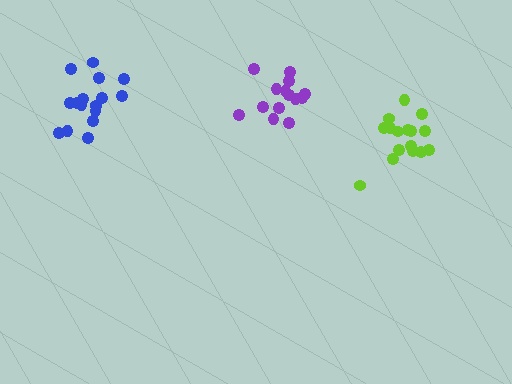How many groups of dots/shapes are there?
There are 3 groups.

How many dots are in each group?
Group 1: 16 dots, Group 2: 14 dots, Group 3: 16 dots (46 total).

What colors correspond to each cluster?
The clusters are colored: blue, purple, lime.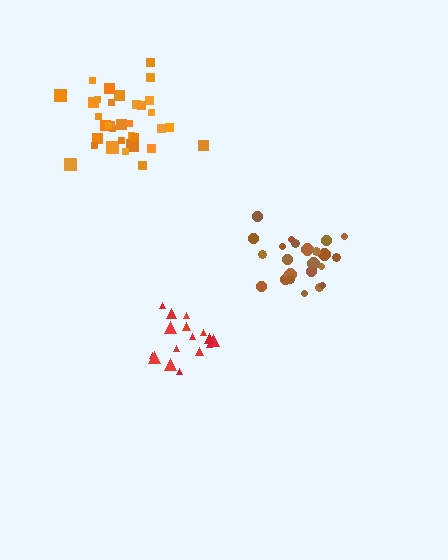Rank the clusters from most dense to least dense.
orange, brown, red.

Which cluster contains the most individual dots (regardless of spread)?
Orange (35).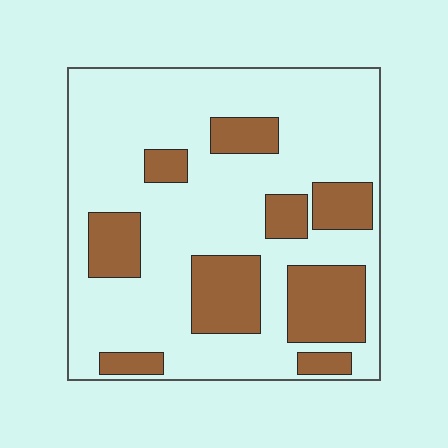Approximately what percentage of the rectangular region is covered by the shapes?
Approximately 25%.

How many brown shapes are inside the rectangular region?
9.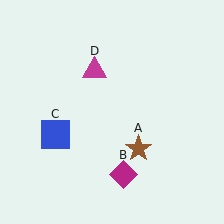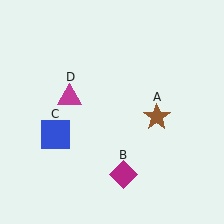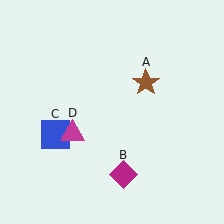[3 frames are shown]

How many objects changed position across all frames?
2 objects changed position: brown star (object A), magenta triangle (object D).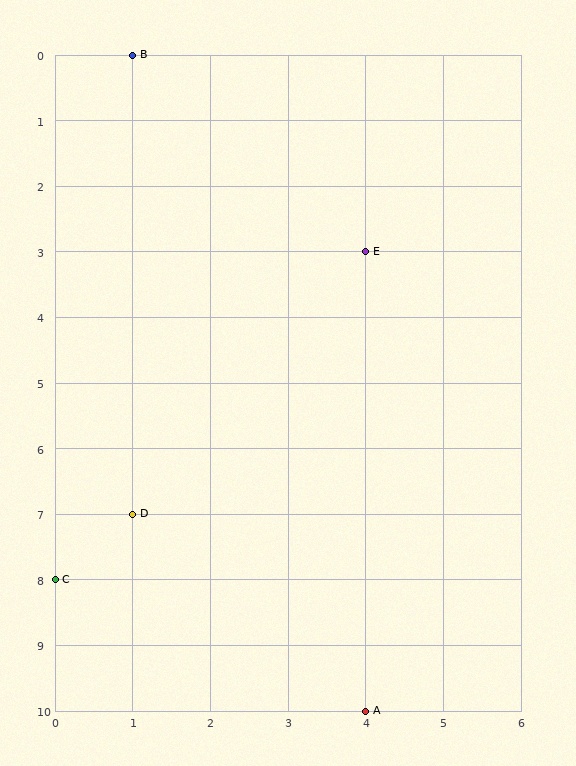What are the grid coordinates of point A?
Point A is at grid coordinates (4, 10).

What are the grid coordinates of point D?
Point D is at grid coordinates (1, 7).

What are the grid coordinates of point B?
Point B is at grid coordinates (1, 0).